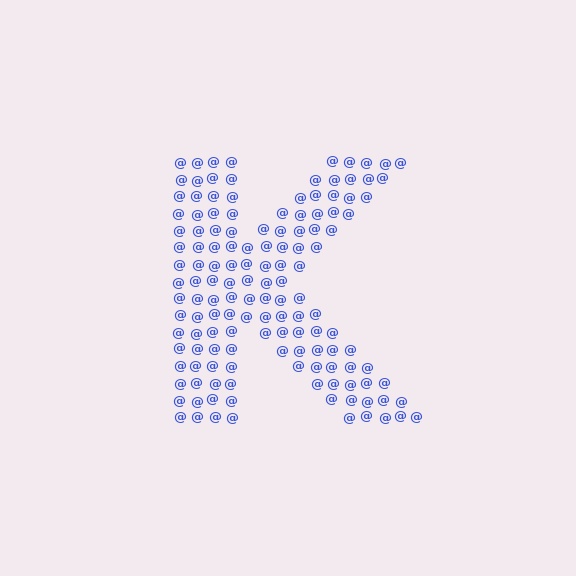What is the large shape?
The large shape is the letter K.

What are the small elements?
The small elements are at signs.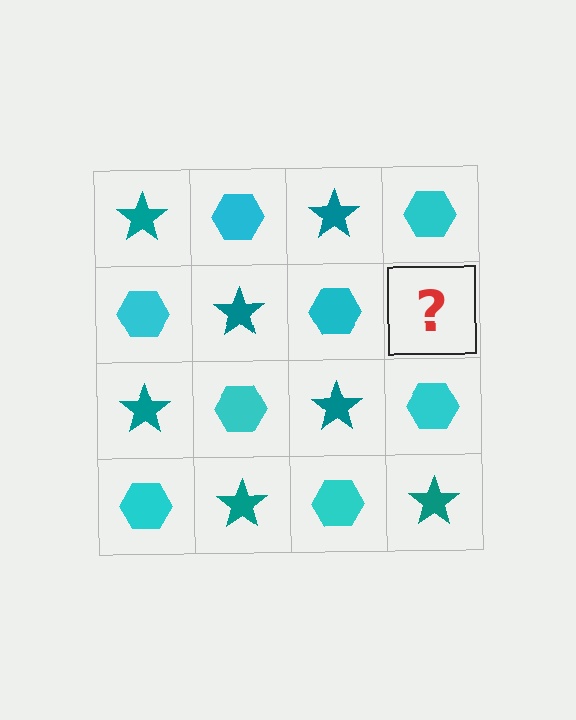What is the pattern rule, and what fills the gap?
The rule is that it alternates teal star and cyan hexagon in a checkerboard pattern. The gap should be filled with a teal star.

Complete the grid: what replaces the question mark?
The question mark should be replaced with a teal star.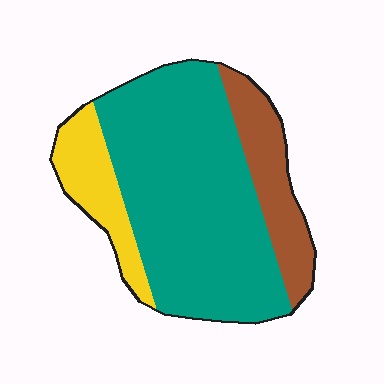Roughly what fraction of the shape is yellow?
Yellow takes up about one sixth (1/6) of the shape.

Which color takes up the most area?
Teal, at roughly 65%.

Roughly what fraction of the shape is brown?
Brown covers roughly 20% of the shape.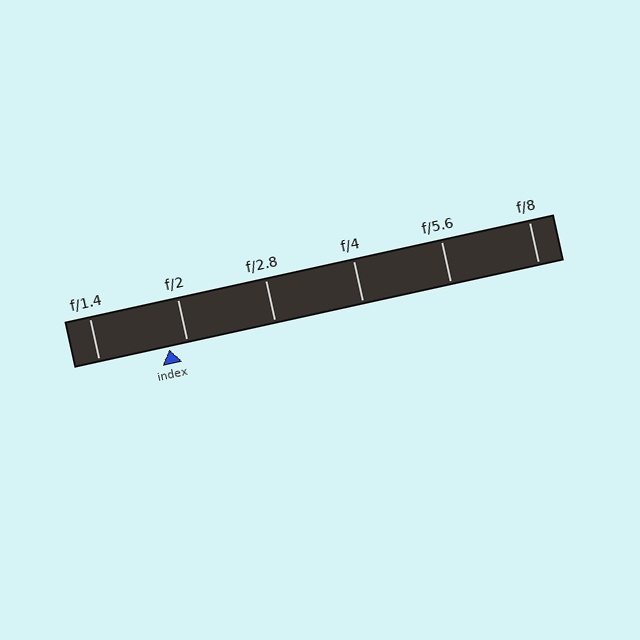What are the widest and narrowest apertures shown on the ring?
The widest aperture shown is f/1.4 and the narrowest is f/8.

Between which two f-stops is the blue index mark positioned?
The index mark is between f/1.4 and f/2.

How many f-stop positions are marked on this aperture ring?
There are 6 f-stop positions marked.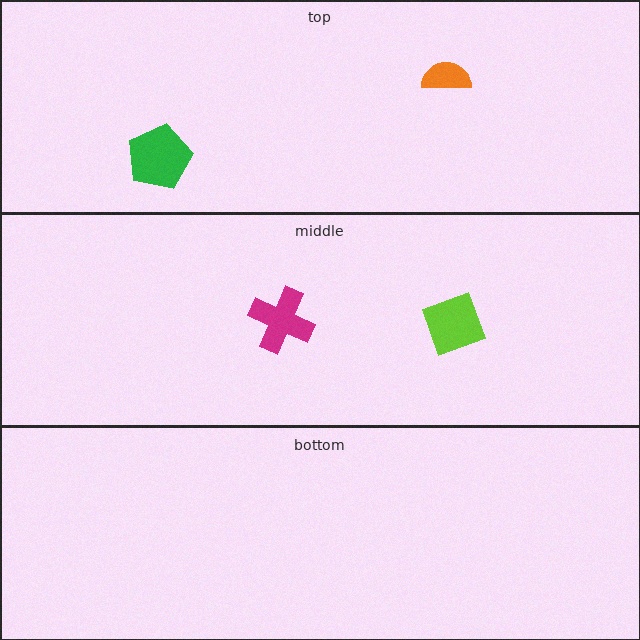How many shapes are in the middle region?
2.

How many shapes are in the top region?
2.